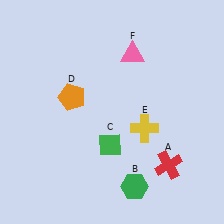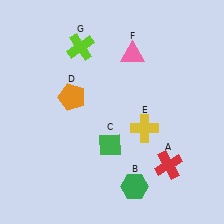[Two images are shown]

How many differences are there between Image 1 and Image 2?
There is 1 difference between the two images.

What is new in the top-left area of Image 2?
A lime cross (G) was added in the top-left area of Image 2.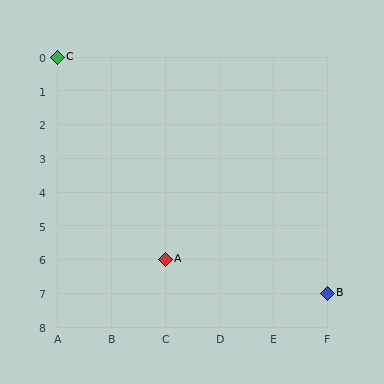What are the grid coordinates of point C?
Point C is at grid coordinates (A, 0).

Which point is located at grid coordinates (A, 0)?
Point C is at (A, 0).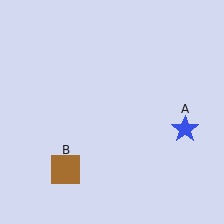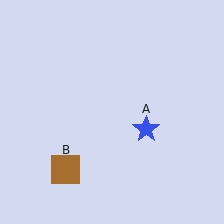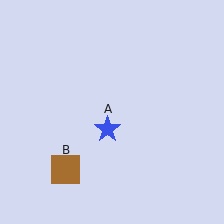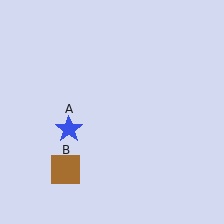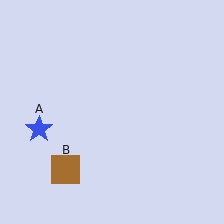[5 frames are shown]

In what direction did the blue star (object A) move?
The blue star (object A) moved left.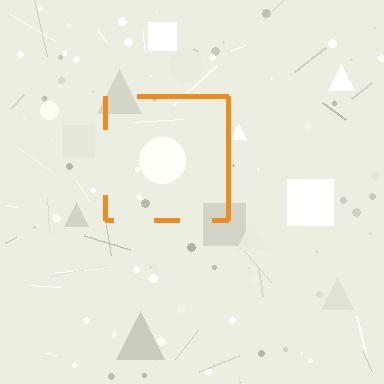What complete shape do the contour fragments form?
The contour fragments form a square.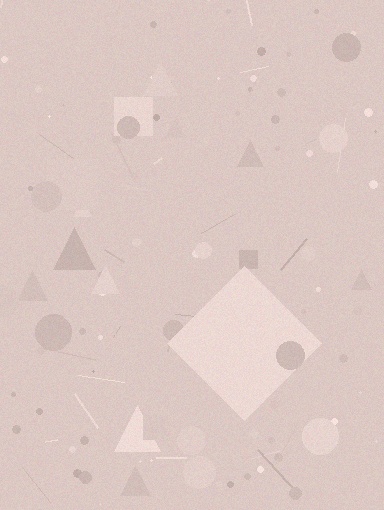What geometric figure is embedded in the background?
A diamond is embedded in the background.